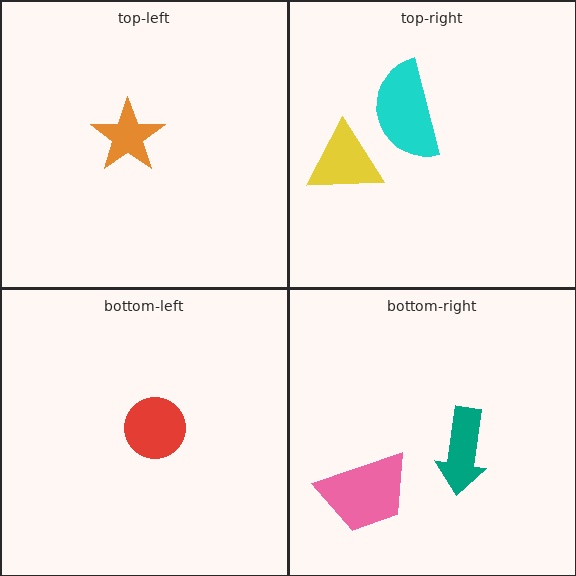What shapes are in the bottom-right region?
The pink trapezoid, the teal arrow.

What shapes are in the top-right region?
The cyan semicircle, the yellow triangle.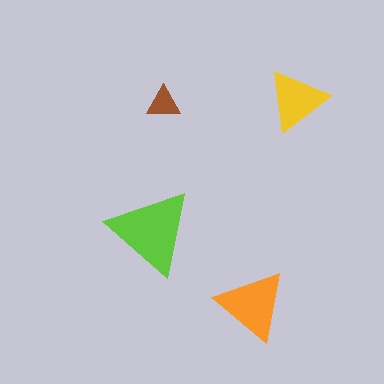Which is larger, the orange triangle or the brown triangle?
The orange one.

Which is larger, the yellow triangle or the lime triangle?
The lime one.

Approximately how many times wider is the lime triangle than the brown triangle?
About 2.5 times wider.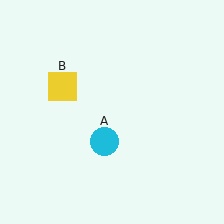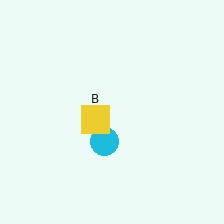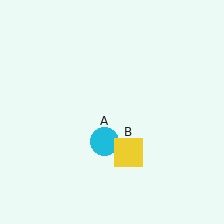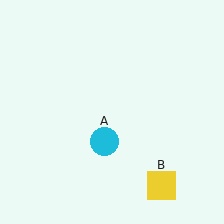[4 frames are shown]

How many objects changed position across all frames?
1 object changed position: yellow square (object B).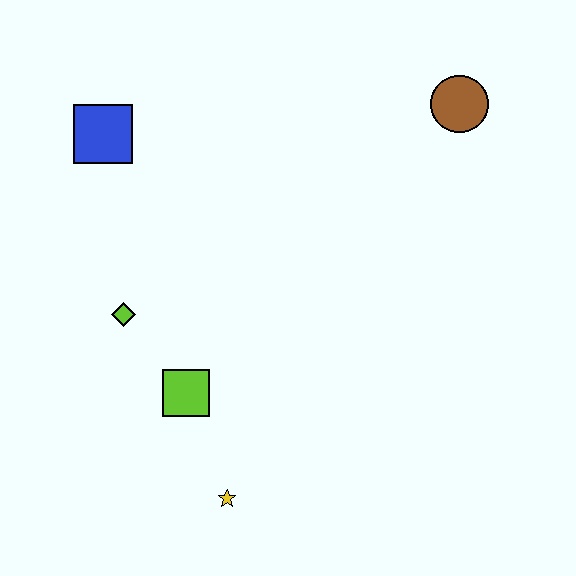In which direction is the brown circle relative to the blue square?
The brown circle is to the right of the blue square.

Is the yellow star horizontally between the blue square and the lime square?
No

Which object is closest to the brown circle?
The blue square is closest to the brown circle.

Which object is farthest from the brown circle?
The yellow star is farthest from the brown circle.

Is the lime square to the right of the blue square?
Yes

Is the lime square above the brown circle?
No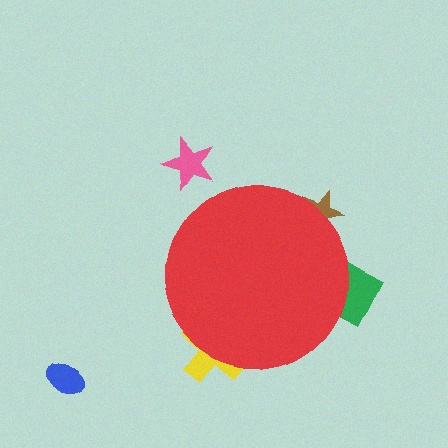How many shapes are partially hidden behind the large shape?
3 shapes are partially hidden.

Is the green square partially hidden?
Yes, the green square is partially hidden behind the red circle.